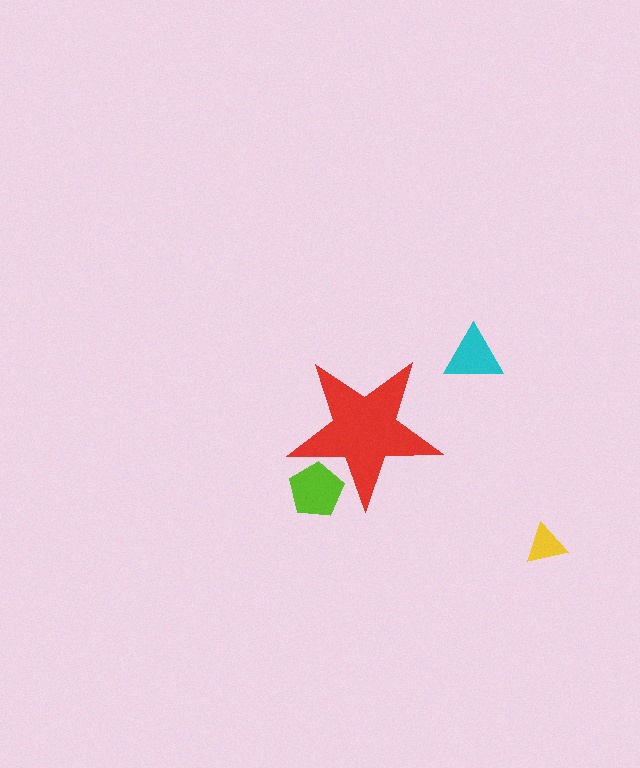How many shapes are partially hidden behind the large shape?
1 shape is partially hidden.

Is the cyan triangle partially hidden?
No, the cyan triangle is fully visible.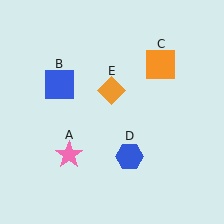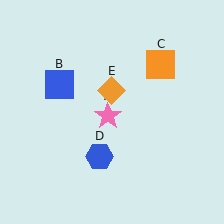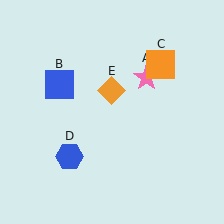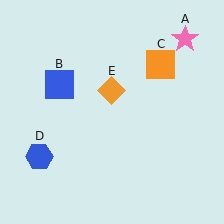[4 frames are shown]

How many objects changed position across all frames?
2 objects changed position: pink star (object A), blue hexagon (object D).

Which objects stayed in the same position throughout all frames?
Blue square (object B) and orange square (object C) and orange diamond (object E) remained stationary.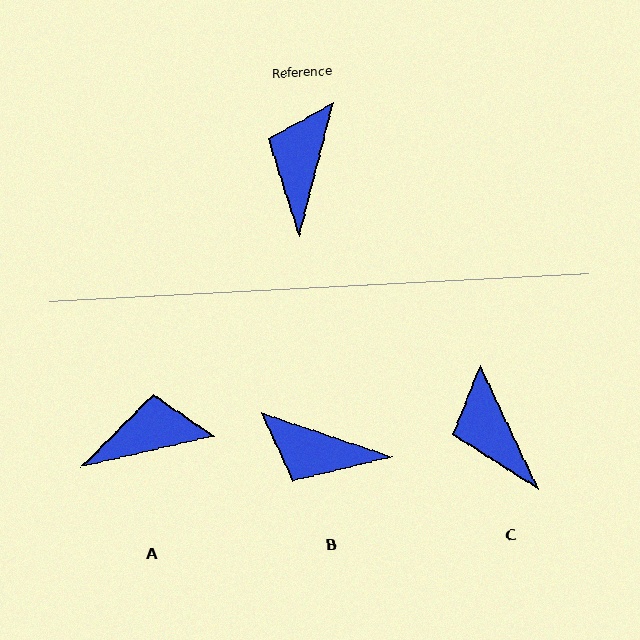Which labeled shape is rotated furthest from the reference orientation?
B, about 86 degrees away.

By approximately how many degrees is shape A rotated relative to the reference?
Approximately 63 degrees clockwise.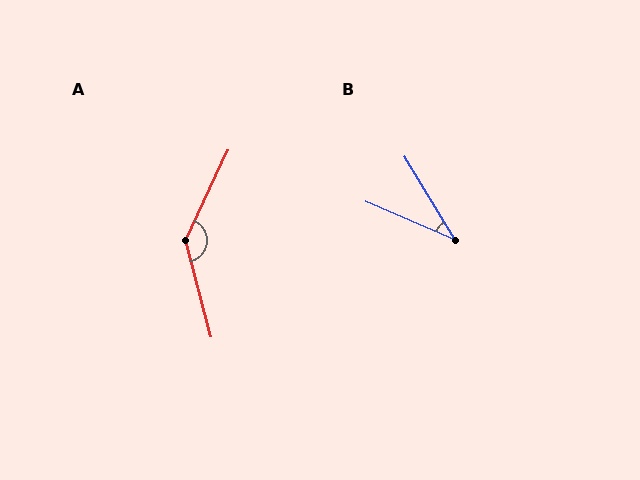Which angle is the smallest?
B, at approximately 36 degrees.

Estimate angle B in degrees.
Approximately 36 degrees.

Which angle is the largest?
A, at approximately 140 degrees.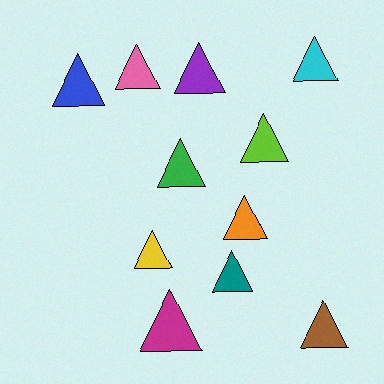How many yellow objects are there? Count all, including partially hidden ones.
There is 1 yellow object.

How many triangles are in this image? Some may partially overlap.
There are 11 triangles.